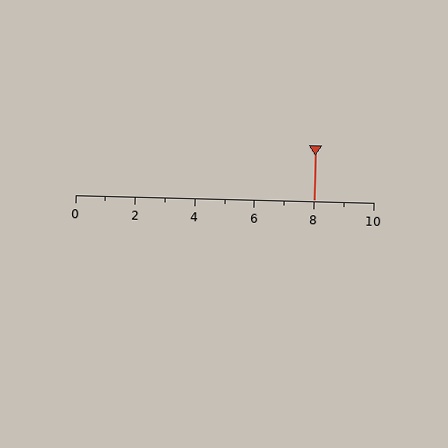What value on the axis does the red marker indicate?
The marker indicates approximately 8.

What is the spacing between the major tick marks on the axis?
The major ticks are spaced 2 apart.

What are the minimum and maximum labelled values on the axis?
The axis runs from 0 to 10.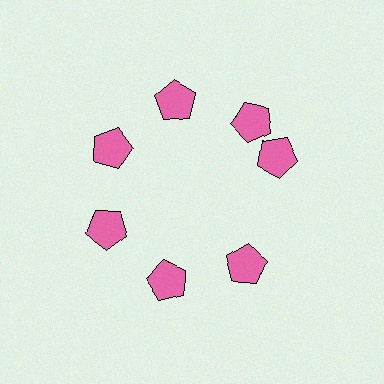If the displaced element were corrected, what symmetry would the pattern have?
It would have 7-fold rotational symmetry — the pattern would map onto itself every 51 degrees.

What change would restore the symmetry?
The symmetry would be restored by rotating it back into even spacing with its neighbors so that all 7 pentagons sit at equal angles and equal distance from the center.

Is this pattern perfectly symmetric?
No. The 7 pink pentagons are arranged in a ring, but one element near the 3 o'clock position is rotated out of alignment along the ring, breaking the 7-fold rotational symmetry.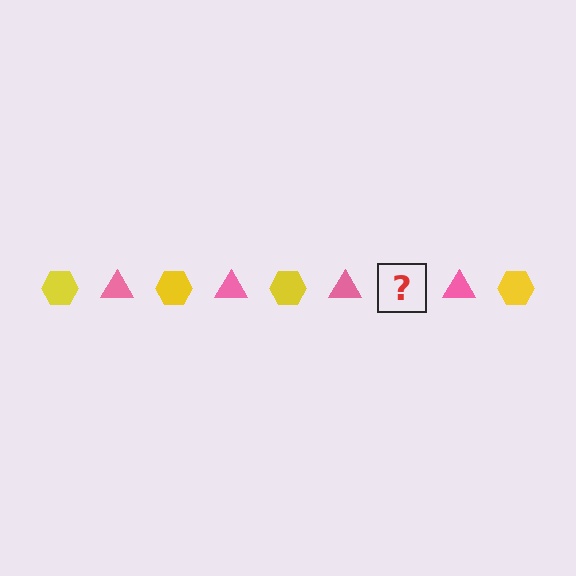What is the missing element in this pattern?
The missing element is a yellow hexagon.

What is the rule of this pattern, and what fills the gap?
The rule is that the pattern alternates between yellow hexagon and pink triangle. The gap should be filled with a yellow hexagon.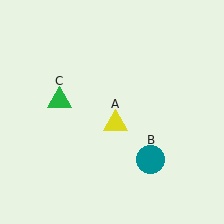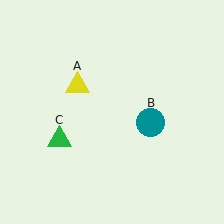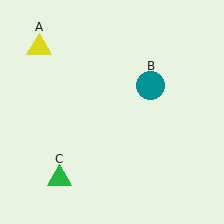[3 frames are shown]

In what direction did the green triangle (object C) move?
The green triangle (object C) moved down.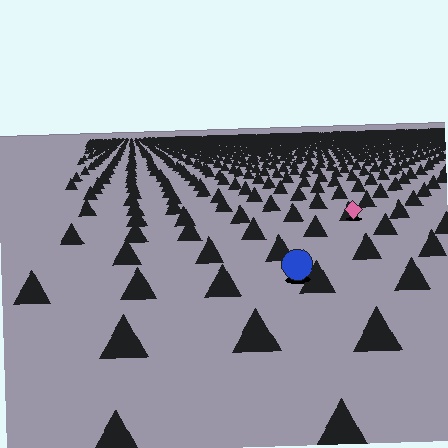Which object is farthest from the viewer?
The pink diamond is farthest from the viewer. It appears smaller and the ground texture around it is denser.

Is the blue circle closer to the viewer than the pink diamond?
Yes. The blue circle is closer — you can tell from the texture gradient: the ground texture is coarser near it.